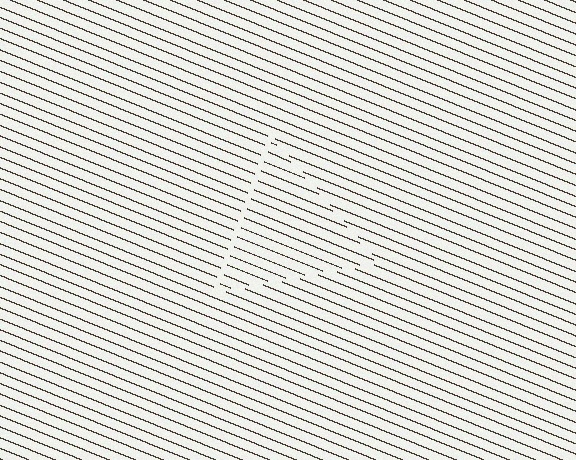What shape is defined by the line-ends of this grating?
An illusory triangle. The interior of the shape contains the same grating, shifted by half a period — the contour is defined by the phase discontinuity where line-ends from the inner and outer gratings abut.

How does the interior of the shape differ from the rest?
The interior of the shape contains the same grating, shifted by half a period — the contour is defined by the phase discontinuity where line-ends from the inner and outer gratings abut.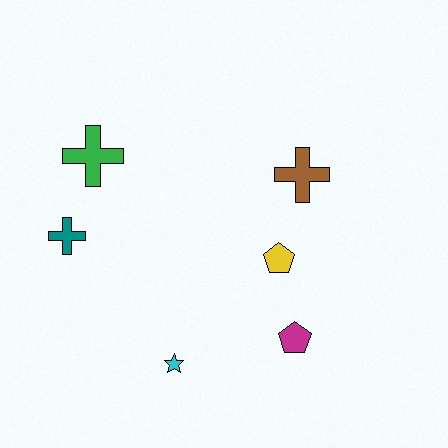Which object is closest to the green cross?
The teal cross is closest to the green cross.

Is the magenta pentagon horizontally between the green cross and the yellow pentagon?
No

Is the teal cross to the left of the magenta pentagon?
Yes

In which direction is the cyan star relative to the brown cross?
The cyan star is below the brown cross.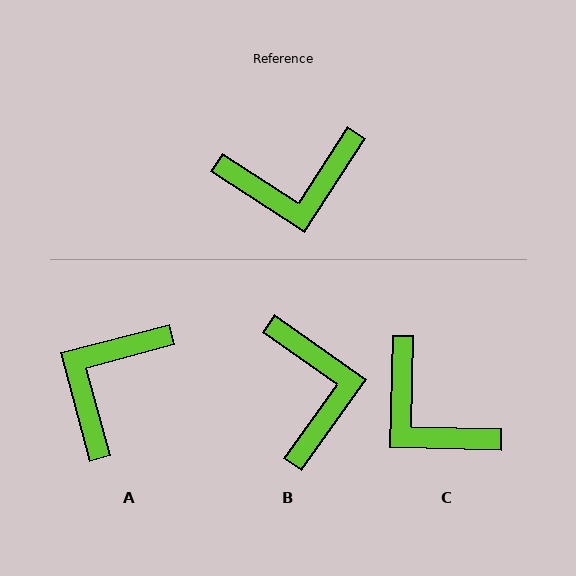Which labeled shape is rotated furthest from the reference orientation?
A, about 132 degrees away.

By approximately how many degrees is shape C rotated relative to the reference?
Approximately 58 degrees clockwise.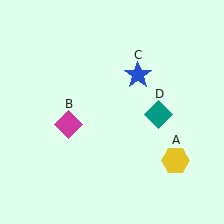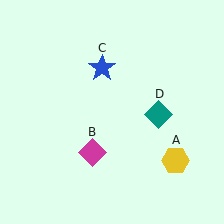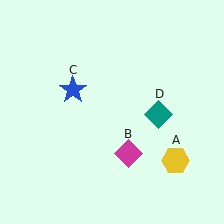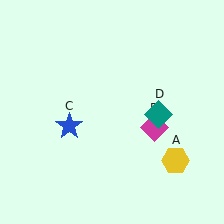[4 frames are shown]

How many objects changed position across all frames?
2 objects changed position: magenta diamond (object B), blue star (object C).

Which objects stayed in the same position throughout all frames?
Yellow hexagon (object A) and teal diamond (object D) remained stationary.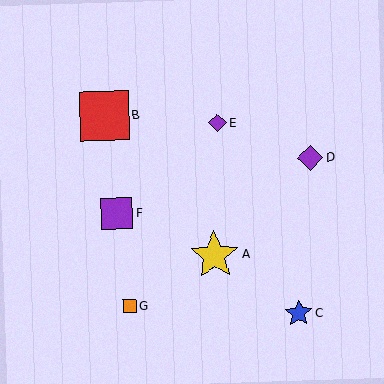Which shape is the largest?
The red square (labeled B) is the largest.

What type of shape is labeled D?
Shape D is a purple diamond.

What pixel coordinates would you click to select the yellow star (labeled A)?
Click at (214, 255) to select the yellow star A.